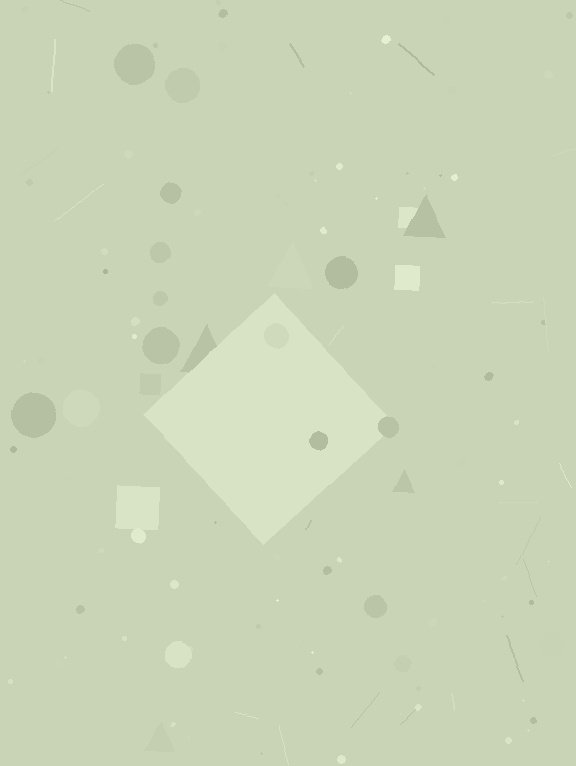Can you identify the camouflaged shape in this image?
The camouflaged shape is a diamond.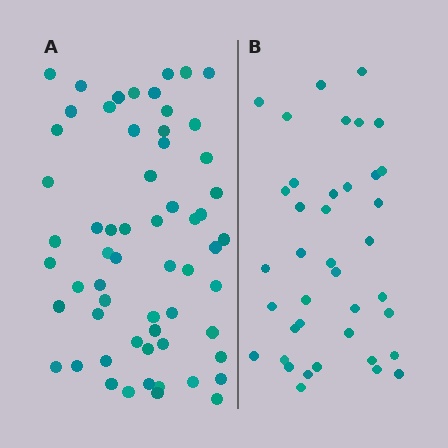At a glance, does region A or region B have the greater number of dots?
Region A (the left region) has more dots.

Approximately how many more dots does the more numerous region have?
Region A has approximately 20 more dots than region B.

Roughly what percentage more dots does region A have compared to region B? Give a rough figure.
About 55% more.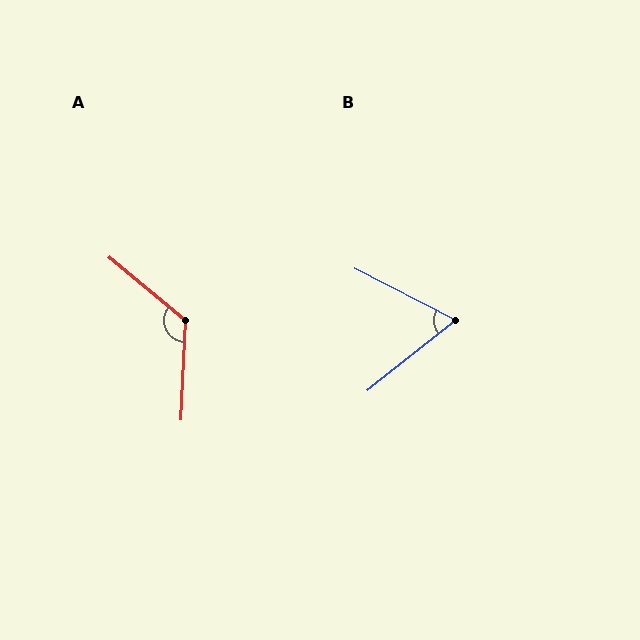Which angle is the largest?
A, at approximately 127 degrees.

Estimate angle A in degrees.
Approximately 127 degrees.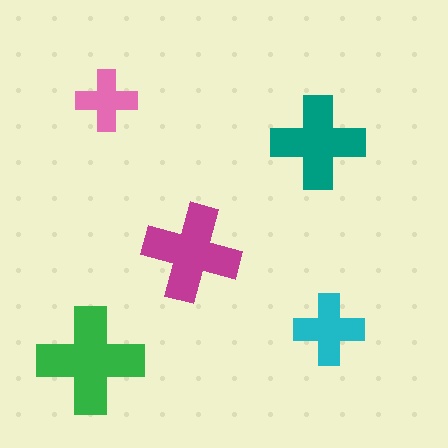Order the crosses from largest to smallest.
the green one, the magenta one, the teal one, the cyan one, the pink one.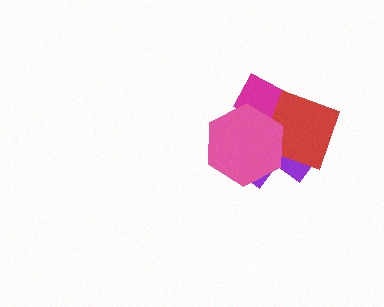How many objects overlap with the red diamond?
3 objects overlap with the red diamond.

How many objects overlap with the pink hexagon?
3 objects overlap with the pink hexagon.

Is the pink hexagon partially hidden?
No, no other shape covers it.